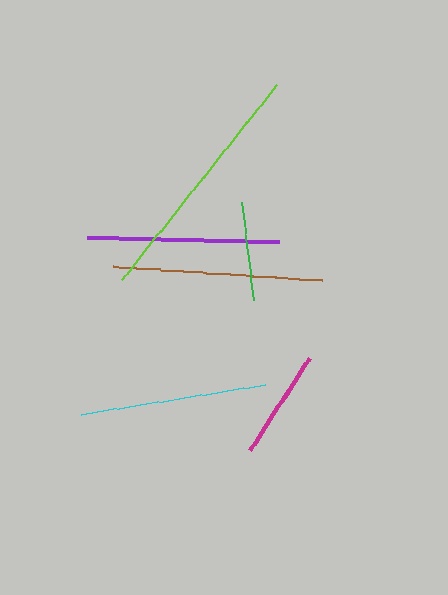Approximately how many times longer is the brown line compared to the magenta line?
The brown line is approximately 1.9 times the length of the magenta line.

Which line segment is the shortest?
The green line is the shortest at approximately 98 pixels.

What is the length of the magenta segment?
The magenta segment is approximately 109 pixels long.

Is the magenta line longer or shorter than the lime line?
The lime line is longer than the magenta line.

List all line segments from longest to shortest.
From longest to shortest: lime, brown, purple, cyan, magenta, green.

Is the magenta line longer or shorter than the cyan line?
The cyan line is longer than the magenta line.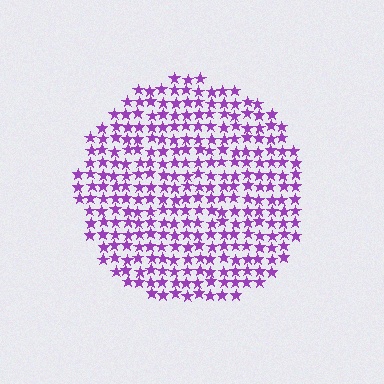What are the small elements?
The small elements are stars.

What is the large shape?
The large shape is a circle.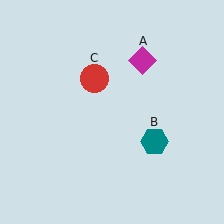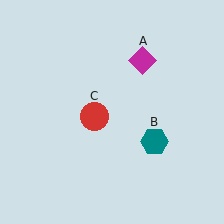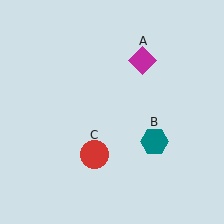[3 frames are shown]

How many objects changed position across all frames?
1 object changed position: red circle (object C).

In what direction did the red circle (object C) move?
The red circle (object C) moved down.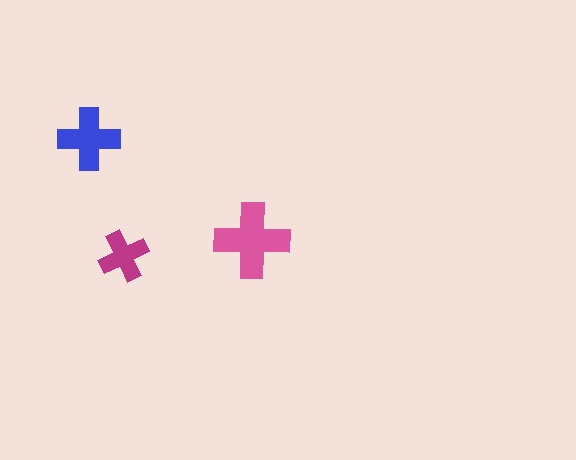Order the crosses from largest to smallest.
the pink one, the blue one, the magenta one.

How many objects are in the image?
There are 3 objects in the image.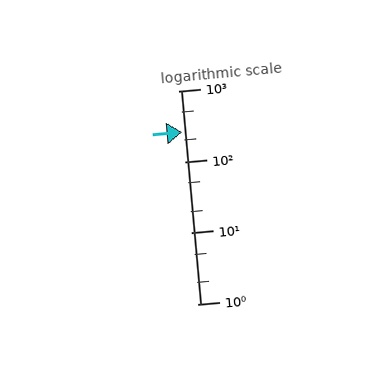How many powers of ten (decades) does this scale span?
The scale spans 3 decades, from 1 to 1000.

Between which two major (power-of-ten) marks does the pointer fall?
The pointer is between 100 and 1000.